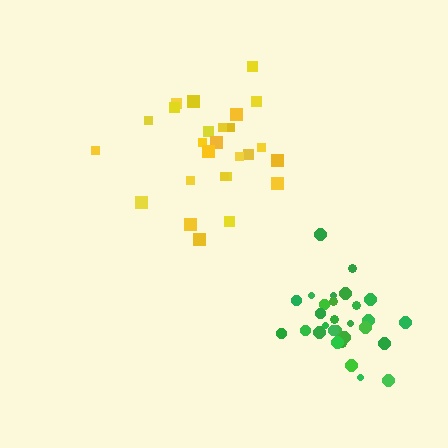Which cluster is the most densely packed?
Green.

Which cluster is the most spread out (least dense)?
Yellow.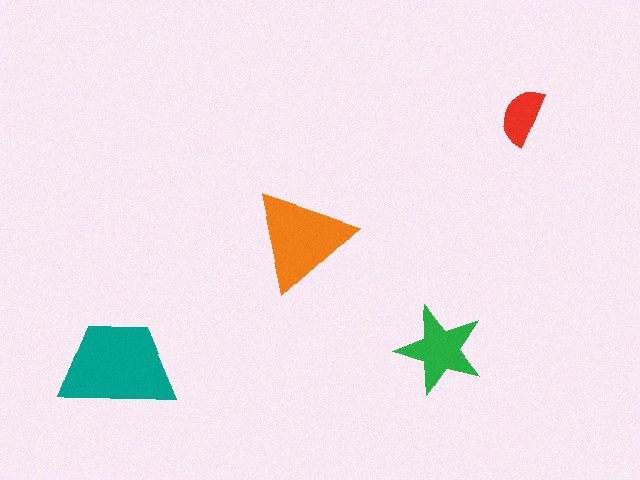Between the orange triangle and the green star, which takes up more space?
The orange triangle.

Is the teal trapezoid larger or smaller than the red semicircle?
Larger.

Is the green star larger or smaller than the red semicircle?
Larger.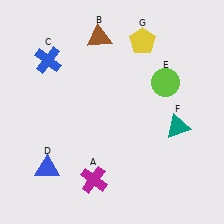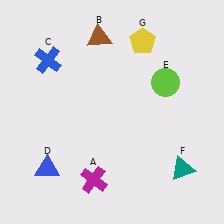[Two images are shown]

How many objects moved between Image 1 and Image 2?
1 object moved between the two images.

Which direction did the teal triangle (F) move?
The teal triangle (F) moved down.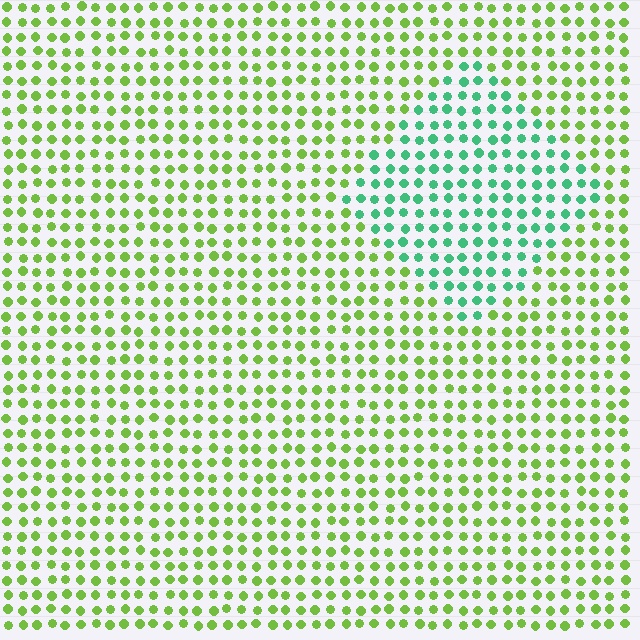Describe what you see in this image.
The image is filled with small lime elements in a uniform arrangement. A diamond-shaped region is visible where the elements are tinted to a slightly different hue, forming a subtle color boundary.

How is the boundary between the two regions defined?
The boundary is defined purely by a slight shift in hue (about 52 degrees). Spacing, size, and orientation are identical on both sides.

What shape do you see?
I see a diamond.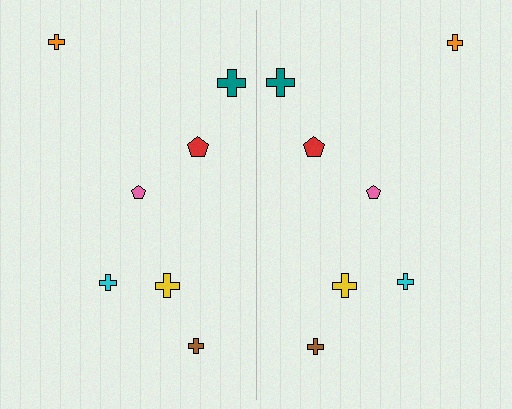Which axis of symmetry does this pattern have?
The pattern has a vertical axis of symmetry running through the center of the image.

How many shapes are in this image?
There are 14 shapes in this image.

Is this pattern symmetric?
Yes, this pattern has bilateral (reflection) symmetry.